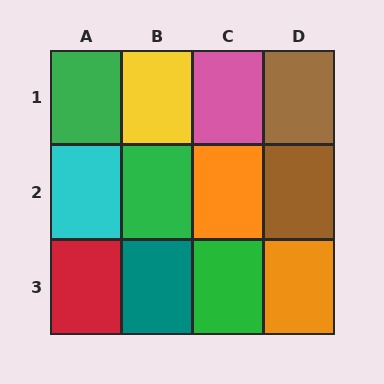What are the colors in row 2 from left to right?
Cyan, green, orange, brown.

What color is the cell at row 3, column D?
Orange.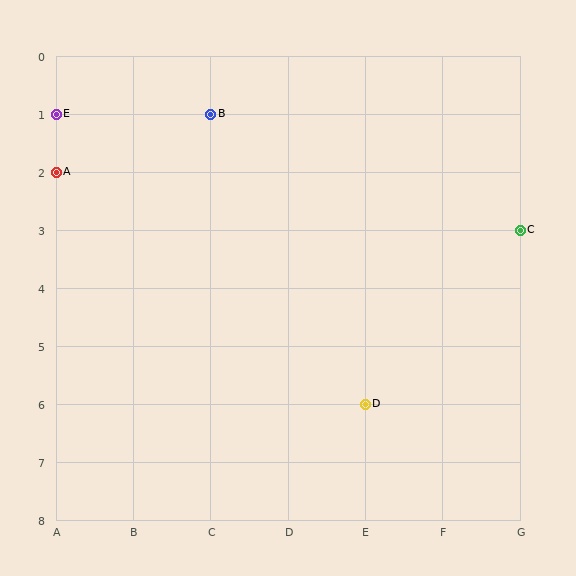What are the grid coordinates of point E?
Point E is at grid coordinates (A, 1).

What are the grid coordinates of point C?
Point C is at grid coordinates (G, 3).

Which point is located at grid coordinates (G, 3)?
Point C is at (G, 3).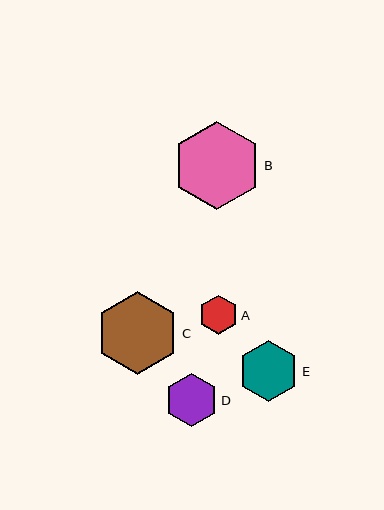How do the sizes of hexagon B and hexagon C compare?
Hexagon B and hexagon C are approximately the same size.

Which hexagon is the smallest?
Hexagon A is the smallest with a size of approximately 39 pixels.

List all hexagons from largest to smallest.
From largest to smallest: B, C, E, D, A.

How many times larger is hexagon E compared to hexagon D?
Hexagon E is approximately 1.1 times the size of hexagon D.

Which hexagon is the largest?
Hexagon B is the largest with a size of approximately 89 pixels.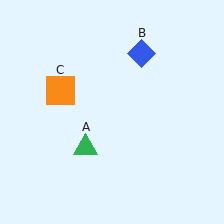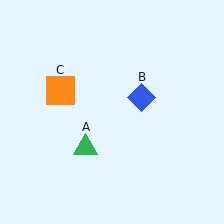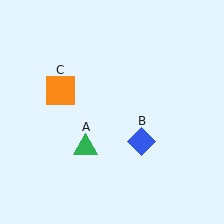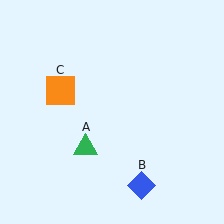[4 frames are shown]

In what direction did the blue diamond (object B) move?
The blue diamond (object B) moved down.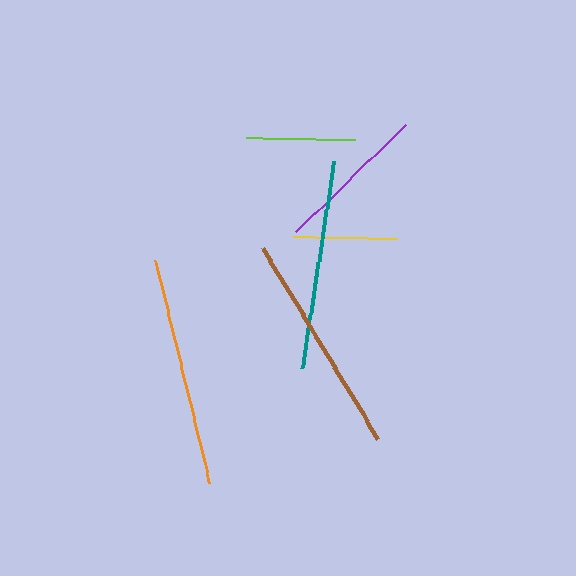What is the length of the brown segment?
The brown segment is approximately 224 pixels long.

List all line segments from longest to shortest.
From longest to shortest: orange, brown, teal, purple, lime, yellow.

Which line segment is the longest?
The orange line is the longest at approximately 229 pixels.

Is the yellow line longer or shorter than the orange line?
The orange line is longer than the yellow line.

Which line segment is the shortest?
The yellow line is the shortest at approximately 104 pixels.